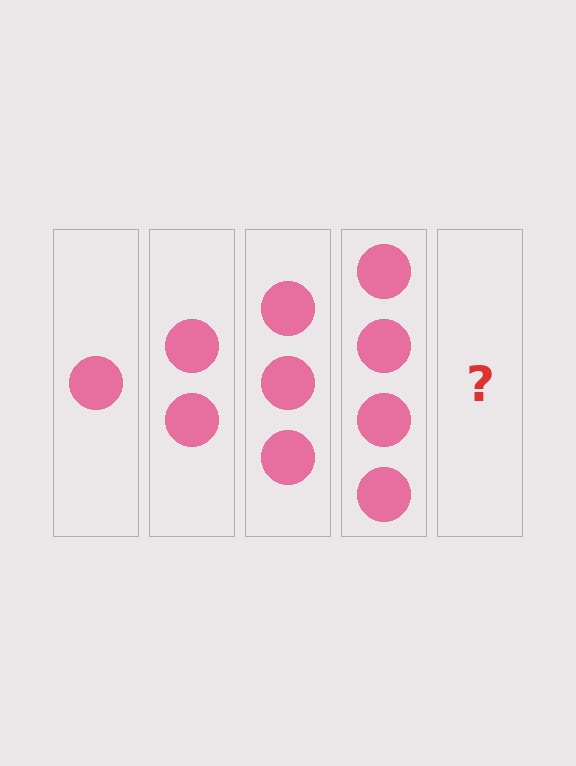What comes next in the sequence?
The next element should be 5 circles.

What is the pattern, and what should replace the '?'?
The pattern is that each step adds one more circle. The '?' should be 5 circles.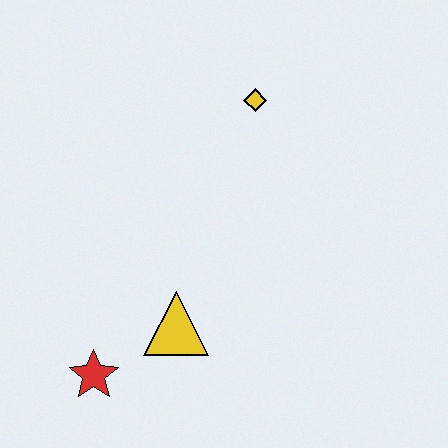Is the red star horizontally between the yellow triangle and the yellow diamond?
No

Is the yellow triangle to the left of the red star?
No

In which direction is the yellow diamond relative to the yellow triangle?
The yellow diamond is above the yellow triangle.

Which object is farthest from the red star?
The yellow diamond is farthest from the red star.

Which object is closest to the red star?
The yellow triangle is closest to the red star.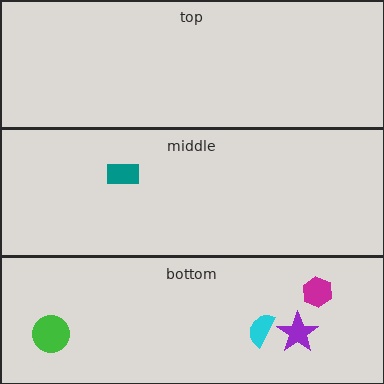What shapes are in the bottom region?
The green circle, the magenta hexagon, the purple star, the cyan semicircle.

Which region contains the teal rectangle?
The middle region.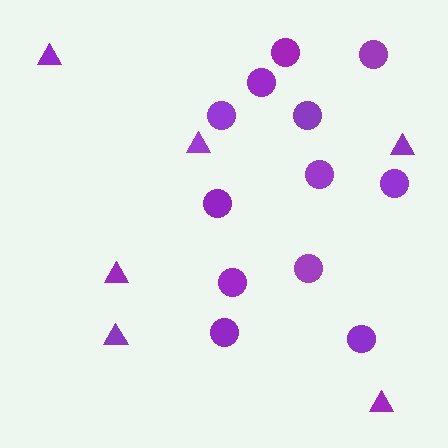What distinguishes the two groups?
There are 2 groups: one group of triangles (6) and one group of circles (12).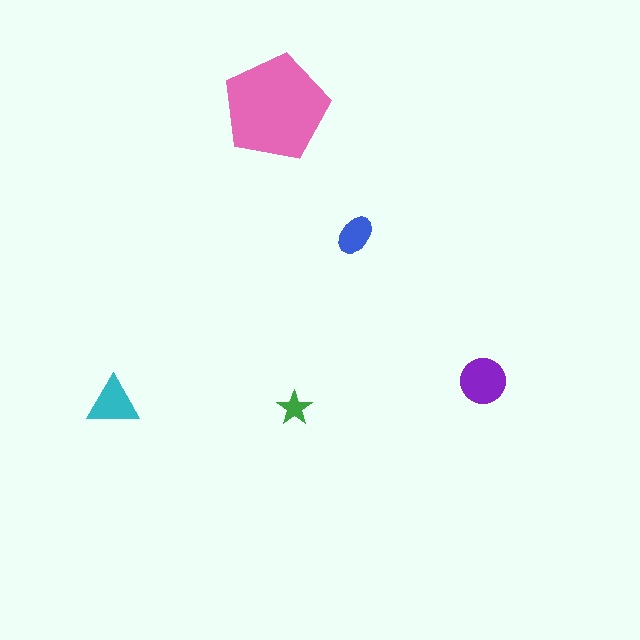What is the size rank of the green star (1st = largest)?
5th.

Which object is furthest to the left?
The cyan triangle is leftmost.